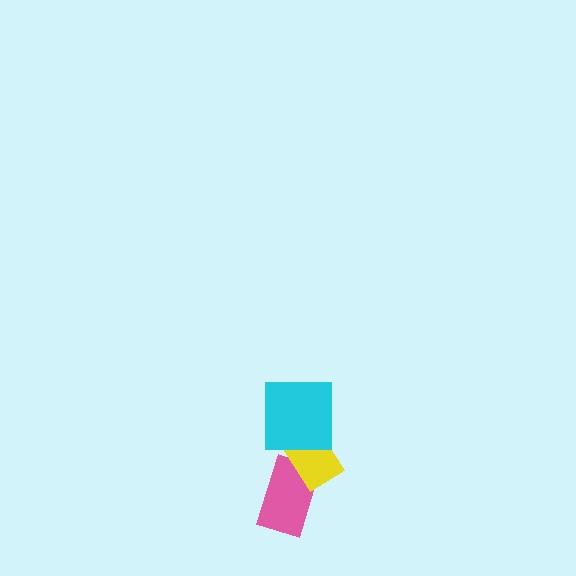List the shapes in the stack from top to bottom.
From top to bottom: the cyan square, the yellow rectangle, the pink rectangle.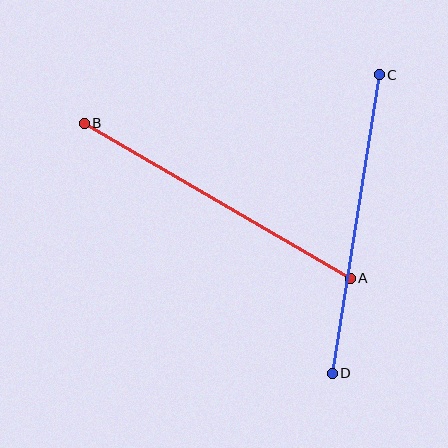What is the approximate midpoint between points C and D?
The midpoint is at approximately (356, 224) pixels.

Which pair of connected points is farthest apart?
Points A and B are farthest apart.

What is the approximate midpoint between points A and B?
The midpoint is at approximately (217, 201) pixels.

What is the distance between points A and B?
The distance is approximately 308 pixels.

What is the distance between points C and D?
The distance is approximately 302 pixels.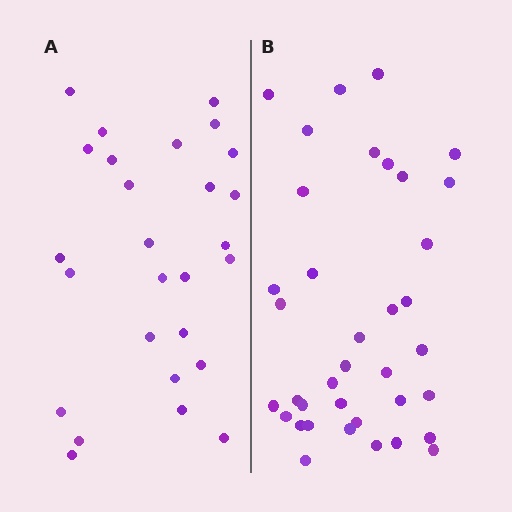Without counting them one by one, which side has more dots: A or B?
Region B (the right region) has more dots.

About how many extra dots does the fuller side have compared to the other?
Region B has roughly 10 or so more dots than region A.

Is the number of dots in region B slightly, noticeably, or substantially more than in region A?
Region B has noticeably more, but not dramatically so. The ratio is roughly 1.4 to 1.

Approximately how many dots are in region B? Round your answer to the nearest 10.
About 40 dots. (The exact count is 37, which rounds to 40.)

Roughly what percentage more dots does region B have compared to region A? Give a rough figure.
About 35% more.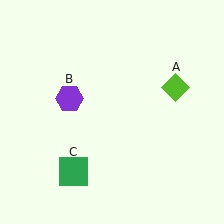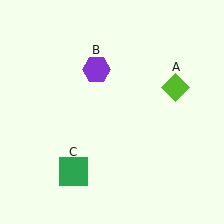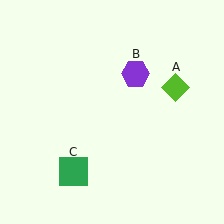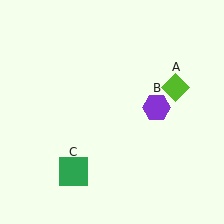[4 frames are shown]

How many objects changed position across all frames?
1 object changed position: purple hexagon (object B).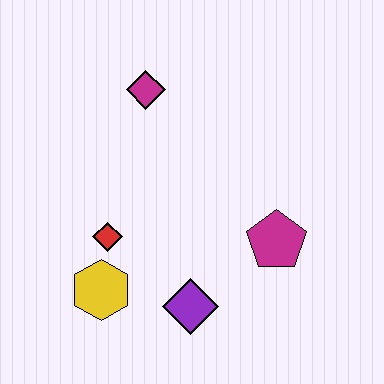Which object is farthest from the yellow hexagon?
The magenta diamond is farthest from the yellow hexagon.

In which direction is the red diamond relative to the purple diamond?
The red diamond is to the left of the purple diamond.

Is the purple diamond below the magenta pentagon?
Yes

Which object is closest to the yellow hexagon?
The red diamond is closest to the yellow hexagon.